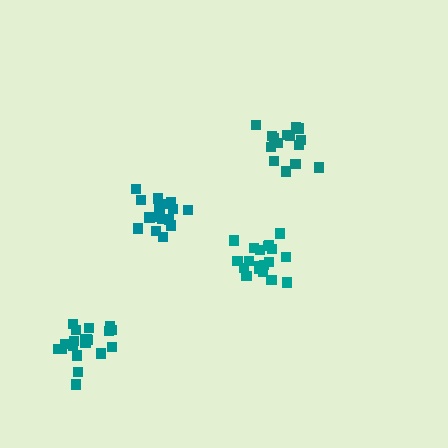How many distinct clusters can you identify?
There are 4 distinct clusters.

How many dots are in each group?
Group 1: 17 dots, Group 2: 19 dots, Group 3: 20 dots, Group 4: 15 dots (71 total).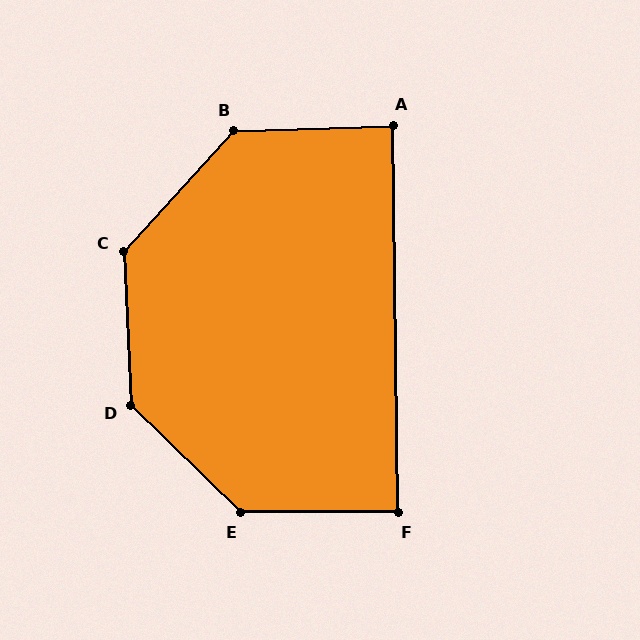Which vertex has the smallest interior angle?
A, at approximately 89 degrees.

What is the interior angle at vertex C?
Approximately 135 degrees (obtuse).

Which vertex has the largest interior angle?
D, at approximately 137 degrees.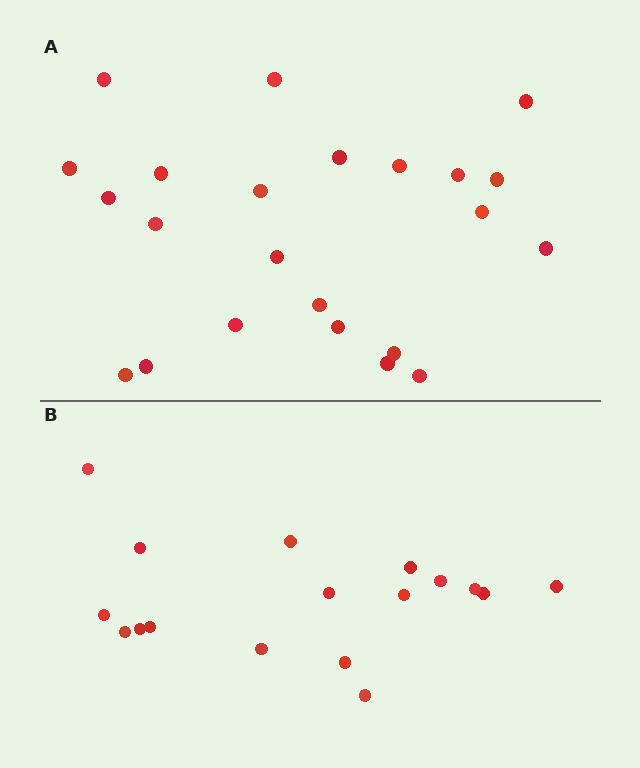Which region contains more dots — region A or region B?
Region A (the top region) has more dots.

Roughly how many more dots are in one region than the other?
Region A has about 6 more dots than region B.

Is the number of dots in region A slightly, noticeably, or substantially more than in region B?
Region A has noticeably more, but not dramatically so. The ratio is roughly 1.4 to 1.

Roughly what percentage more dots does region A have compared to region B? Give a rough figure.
About 35% more.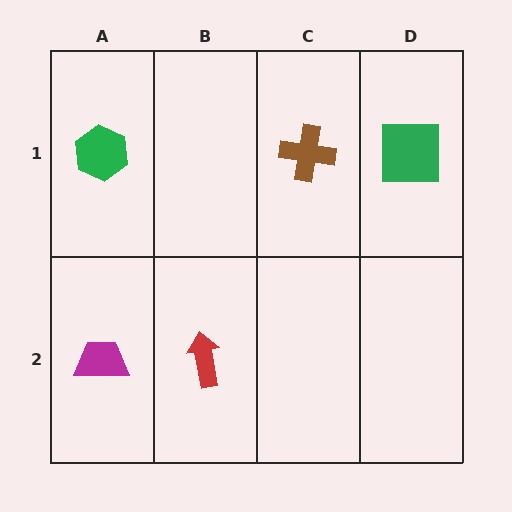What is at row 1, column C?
A brown cross.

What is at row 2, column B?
A red arrow.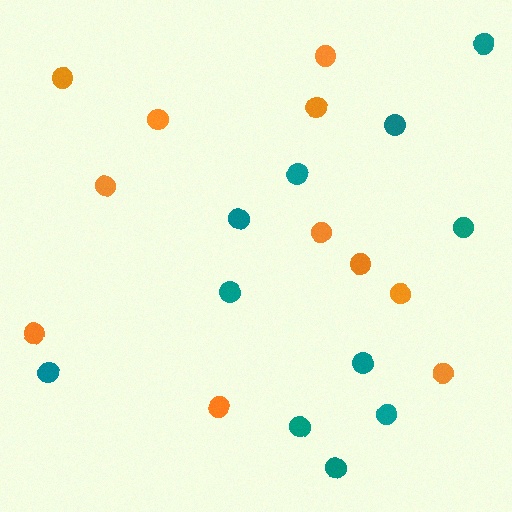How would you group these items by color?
There are 2 groups: one group of teal circles (11) and one group of orange circles (11).